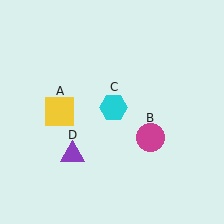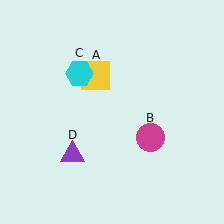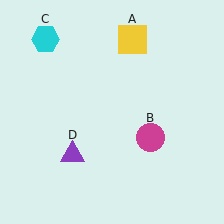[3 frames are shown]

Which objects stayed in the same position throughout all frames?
Magenta circle (object B) and purple triangle (object D) remained stationary.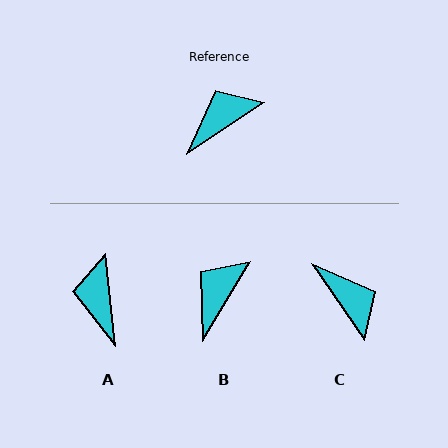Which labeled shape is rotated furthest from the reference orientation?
C, about 89 degrees away.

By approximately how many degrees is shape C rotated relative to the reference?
Approximately 89 degrees clockwise.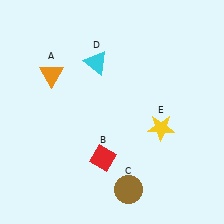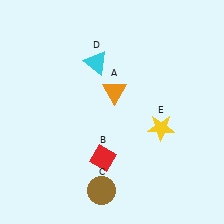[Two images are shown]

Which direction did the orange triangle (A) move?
The orange triangle (A) moved right.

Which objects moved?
The objects that moved are: the orange triangle (A), the brown circle (C).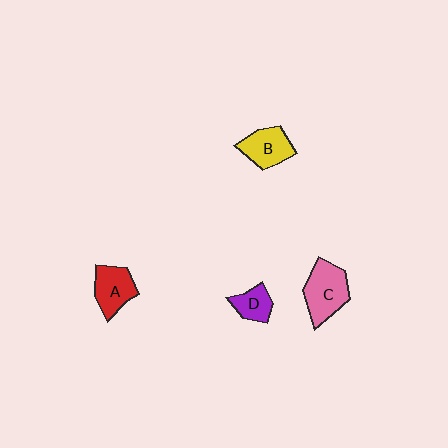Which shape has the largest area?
Shape C (pink).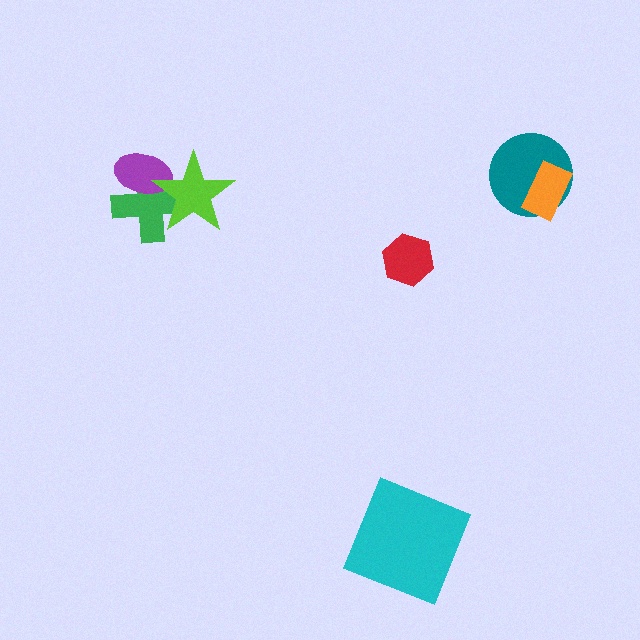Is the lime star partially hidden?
No, no other shape covers it.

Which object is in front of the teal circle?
The orange rectangle is in front of the teal circle.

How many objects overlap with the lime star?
2 objects overlap with the lime star.